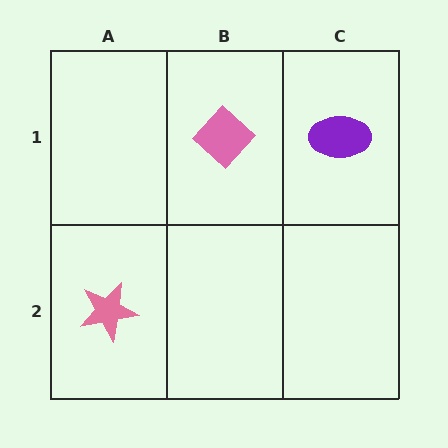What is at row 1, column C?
A purple ellipse.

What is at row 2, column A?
A pink star.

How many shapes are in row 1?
2 shapes.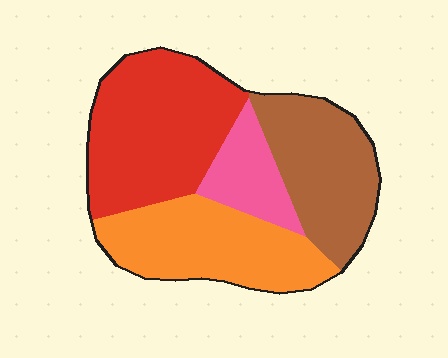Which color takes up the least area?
Pink, at roughly 10%.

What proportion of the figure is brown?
Brown takes up between a sixth and a third of the figure.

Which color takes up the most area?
Red, at roughly 35%.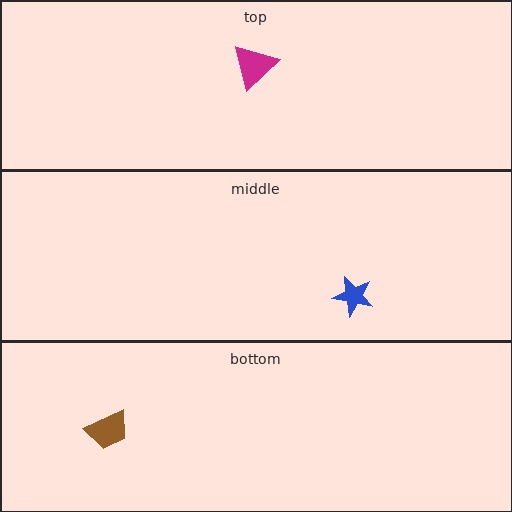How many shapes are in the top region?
1.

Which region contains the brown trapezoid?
The bottom region.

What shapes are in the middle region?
The blue star.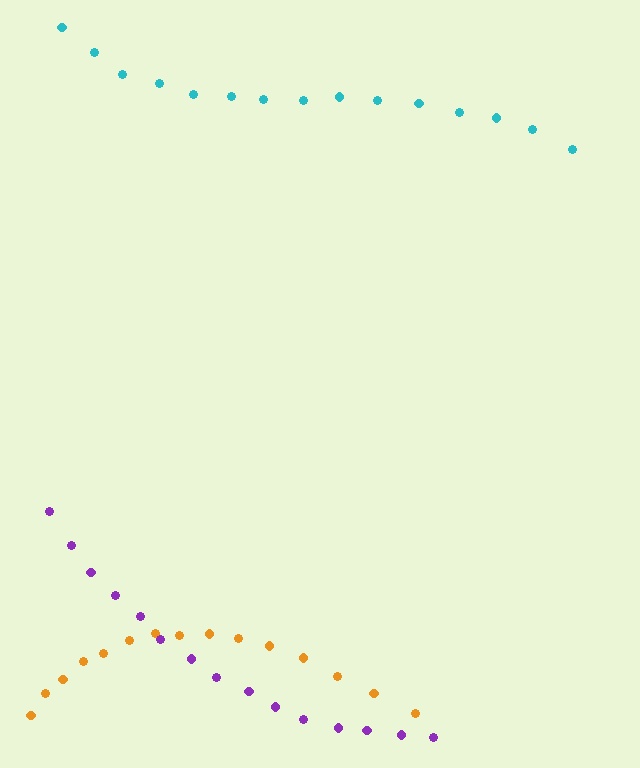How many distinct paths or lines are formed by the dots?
There are 3 distinct paths.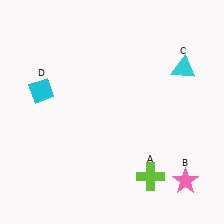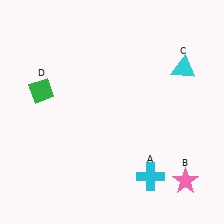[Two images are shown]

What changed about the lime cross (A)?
In Image 1, A is lime. In Image 2, it changed to cyan.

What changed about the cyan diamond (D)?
In Image 1, D is cyan. In Image 2, it changed to green.